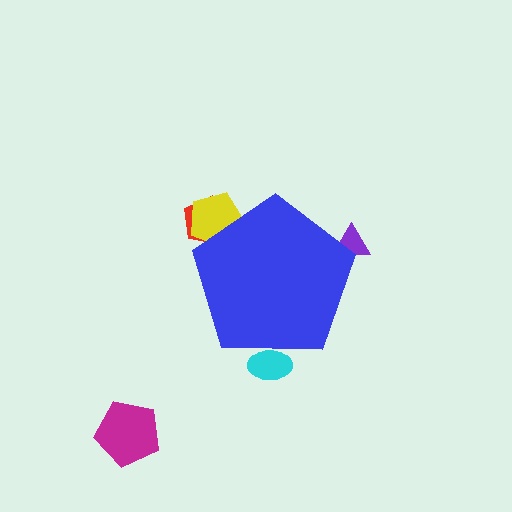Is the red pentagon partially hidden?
Yes, the red pentagon is partially hidden behind the blue pentagon.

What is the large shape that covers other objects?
A blue pentagon.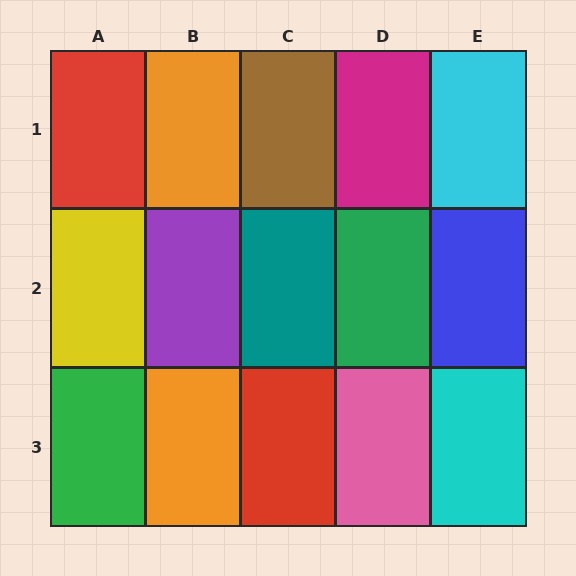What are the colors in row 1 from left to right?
Red, orange, brown, magenta, cyan.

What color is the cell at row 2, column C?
Teal.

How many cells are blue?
1 cell is blue.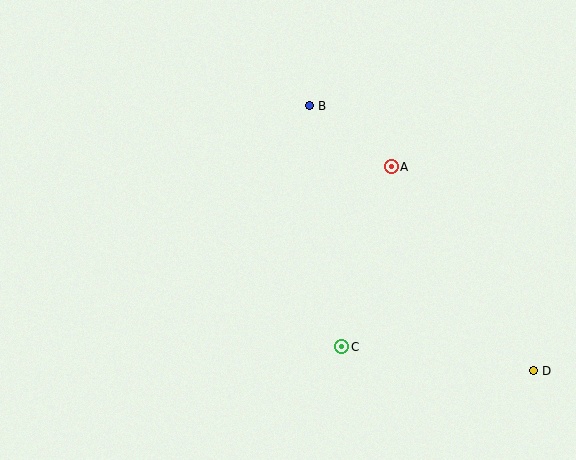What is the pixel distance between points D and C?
The distance between D and C is 193 pixels.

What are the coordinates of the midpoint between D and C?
The midpoint between D and C is at (438, 359).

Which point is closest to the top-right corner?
Point A is closest to the top-right corner.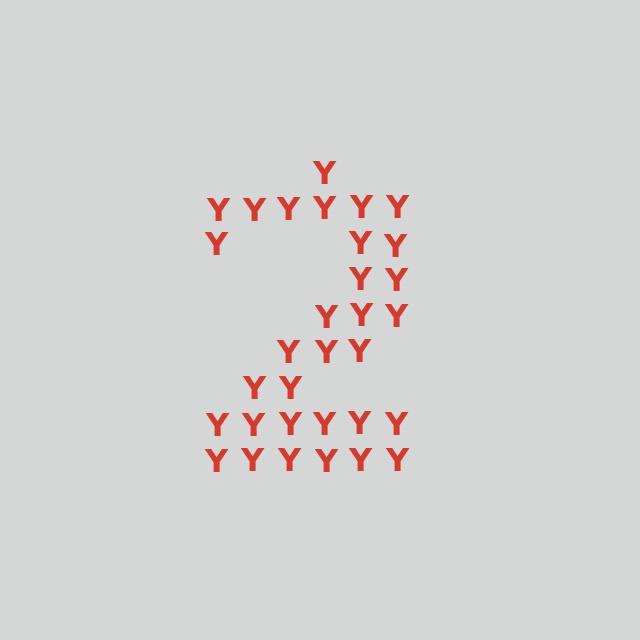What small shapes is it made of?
It is made of small letter Y's.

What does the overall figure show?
The overall figure shows the digit 2.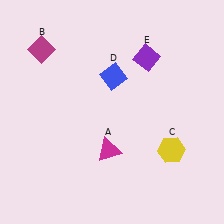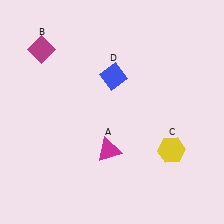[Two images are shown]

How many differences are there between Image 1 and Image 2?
There is 1 difference between the two images.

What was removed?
The purple diamond (E) was removed in Image 2.